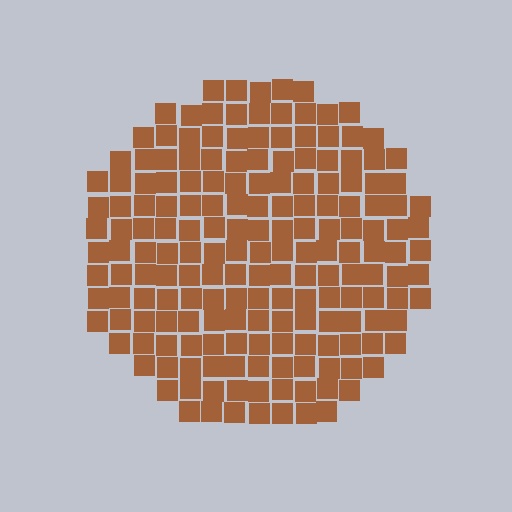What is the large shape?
The large shape is a circle.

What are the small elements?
The small elements are squares.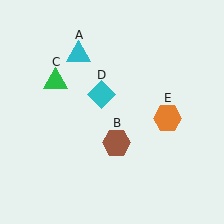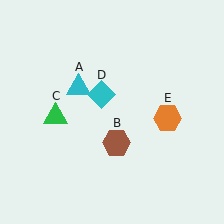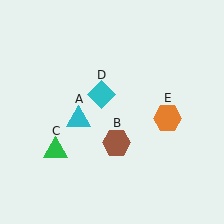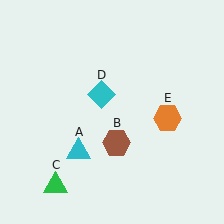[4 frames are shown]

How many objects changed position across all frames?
2 objects changed position: cyan triangle (object A), green triangle (object C).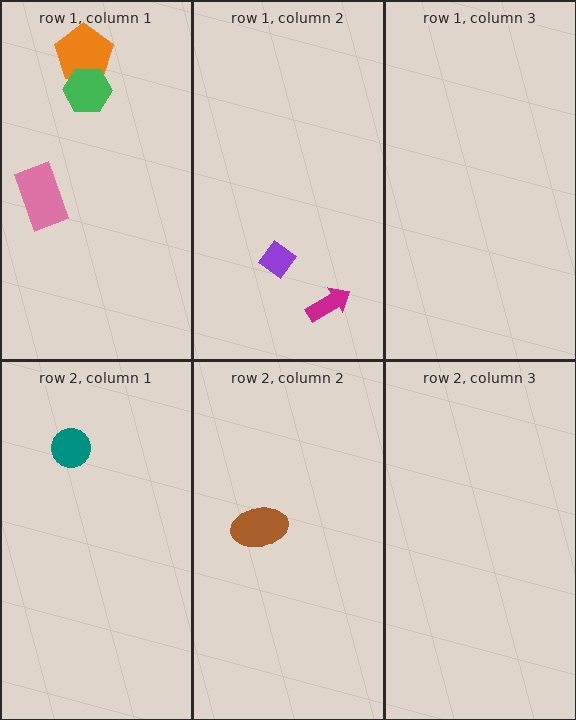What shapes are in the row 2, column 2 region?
The brown ellipse.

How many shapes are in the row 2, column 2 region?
1.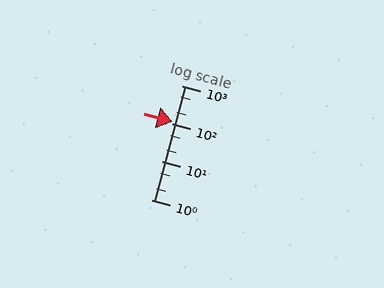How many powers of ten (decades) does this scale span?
The scale spans 3 decades, from 1 to 1000.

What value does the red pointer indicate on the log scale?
The pointer indicates approximately 110.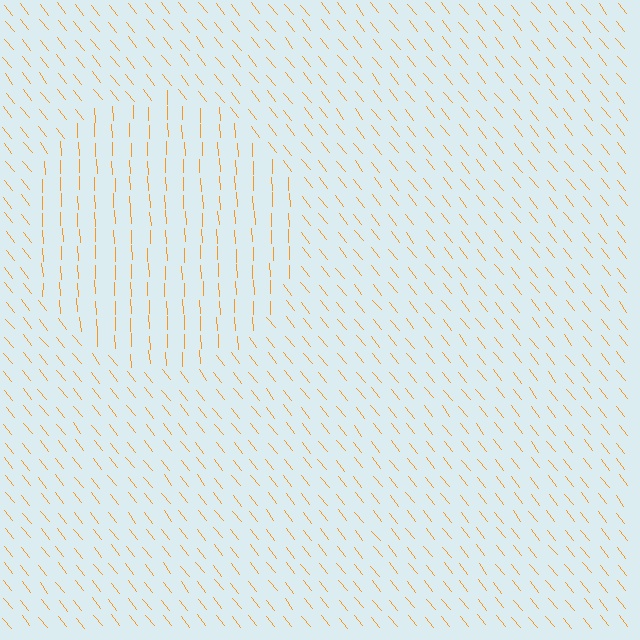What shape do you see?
I see a circle.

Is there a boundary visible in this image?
Yes, there is a texture boundary formed by a change in line orientation.